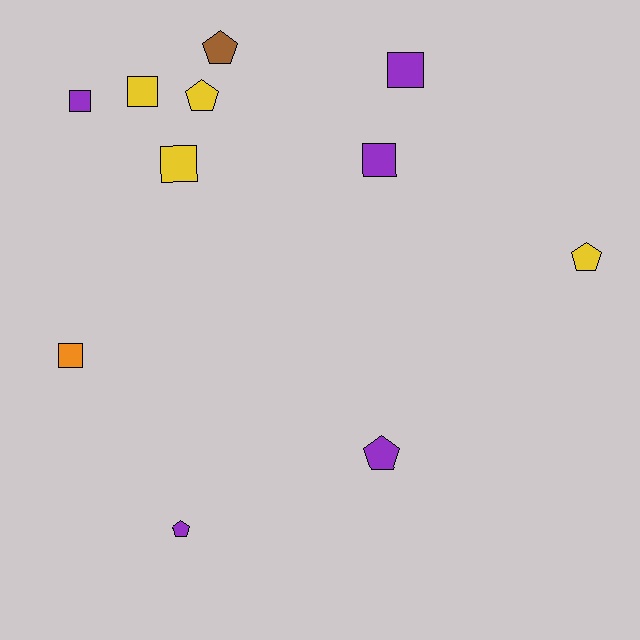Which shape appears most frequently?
Square, with 6 objects.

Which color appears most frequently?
Purple, with 5 objects.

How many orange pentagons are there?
There are no orange pentagons.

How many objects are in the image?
There are 11 objects.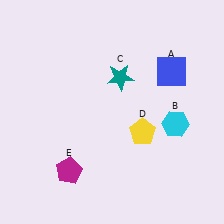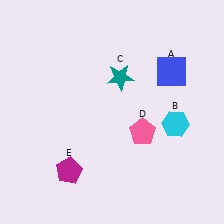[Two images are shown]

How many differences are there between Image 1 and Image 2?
There is 1 difference between the two images.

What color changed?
The pentagon (D) changed from yellow in Image 1 to pink in Image 2.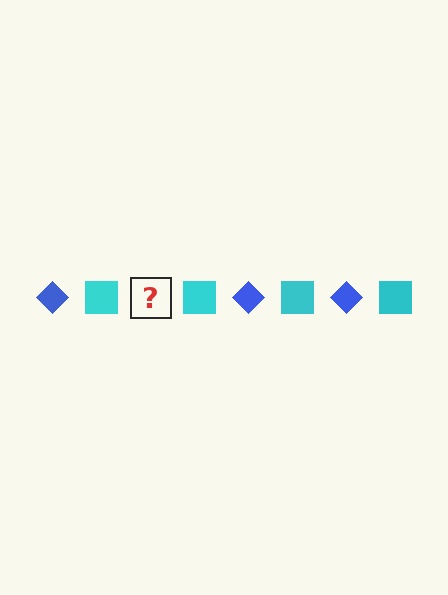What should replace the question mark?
The question mark should be replaced with a blue diamond.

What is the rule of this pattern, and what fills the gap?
The rule is that the pattern alternates between blue diamond and cyan square. The gap should be filled with a blue diamond.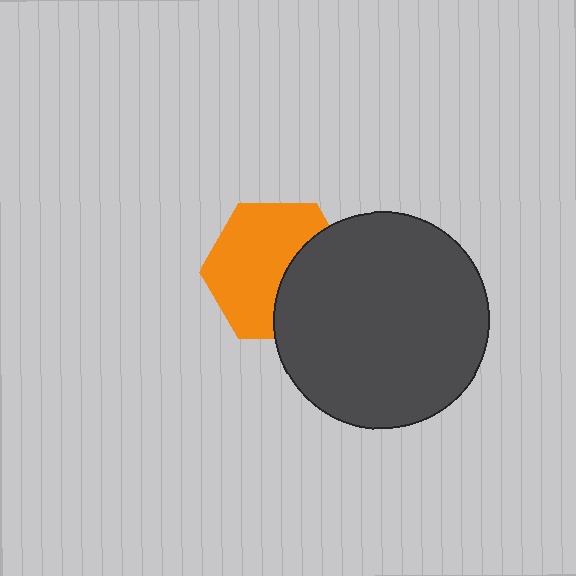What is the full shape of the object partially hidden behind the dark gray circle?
The partially hidden object is an orange hexagon.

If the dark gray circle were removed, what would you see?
You would see the complete orange hexagon.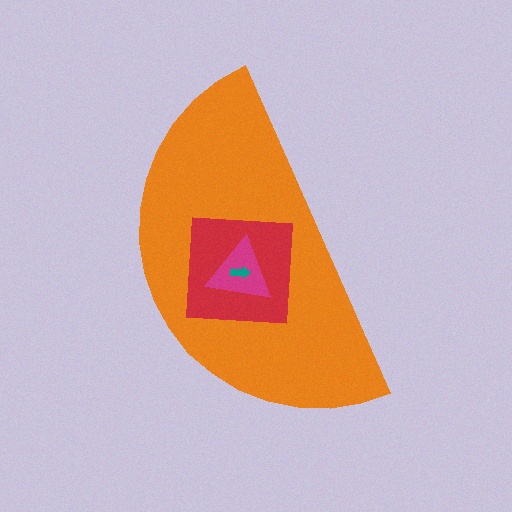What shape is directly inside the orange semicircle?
The red square.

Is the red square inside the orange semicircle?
Yes.